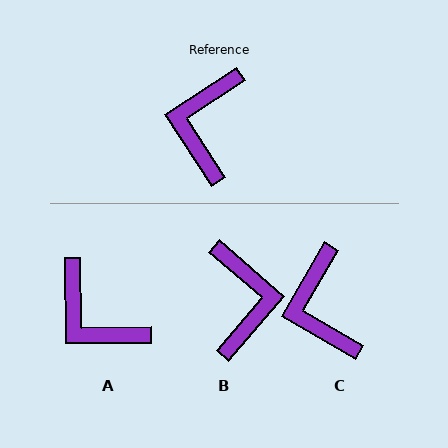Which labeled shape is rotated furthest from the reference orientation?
B, about 164 degrees away.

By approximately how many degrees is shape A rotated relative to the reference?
Approximately 57 degrees counter-clockwise.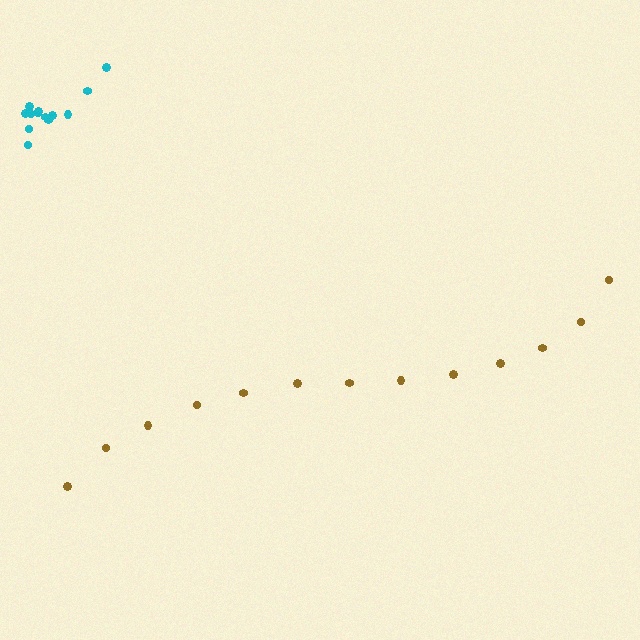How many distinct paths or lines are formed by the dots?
There are 2 distinct paths.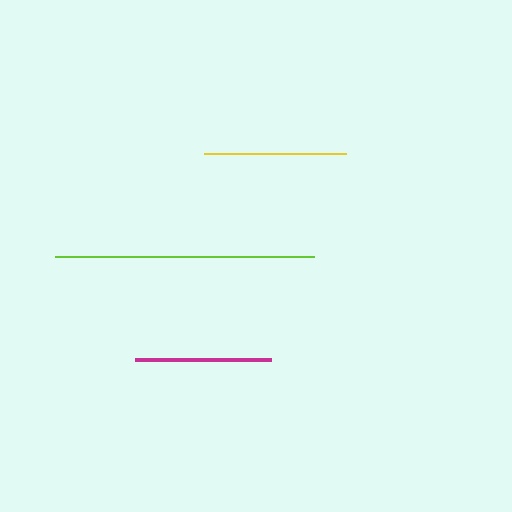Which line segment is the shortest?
The magenta line is the shortest at approximately 136 pixels.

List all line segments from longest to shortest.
From longest to shortest: lime, yellow, magenta.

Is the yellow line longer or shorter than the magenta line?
The yellow line is longer than the magenta line.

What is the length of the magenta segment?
The magenta segment is approximately 136 pixels long.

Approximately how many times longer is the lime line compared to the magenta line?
The lime line is approximately 1.9 times the length of the magenta line.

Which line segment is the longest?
The lime line is the longest at approximately 259 pixels.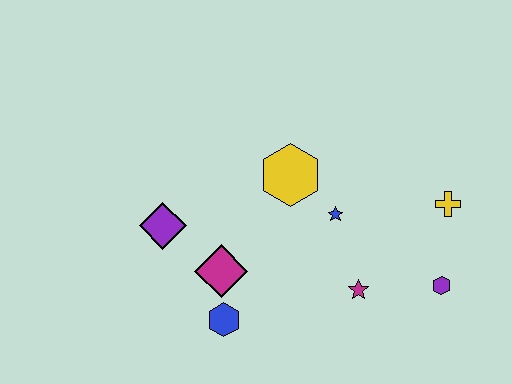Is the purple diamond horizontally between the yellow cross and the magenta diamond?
No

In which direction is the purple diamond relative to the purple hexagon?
The purple diamond is to the left of the purple hexagon.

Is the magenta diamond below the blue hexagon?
No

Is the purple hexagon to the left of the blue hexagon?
No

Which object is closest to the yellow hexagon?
The blue star is closest to the yellow hexagon.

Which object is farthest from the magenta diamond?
The yellow cross is farthest from the magenta diamond.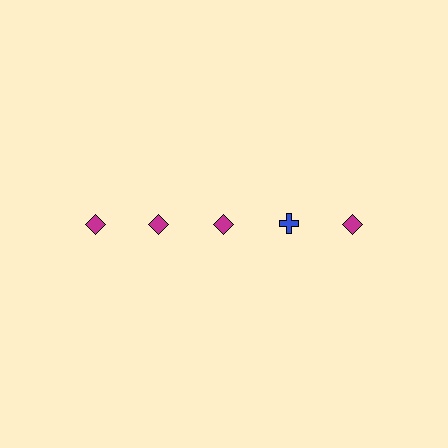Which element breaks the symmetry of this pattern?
The blue cross in the top row, second from right column breaks the symmetry. All other shapes are magenta diamonds.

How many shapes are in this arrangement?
There are 5 shapes arranged in a grid pattern.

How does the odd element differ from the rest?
It differs in both color (blue instead of magenta) and shape (cross instead of diamond).